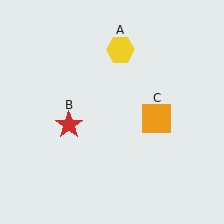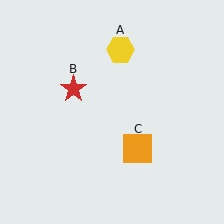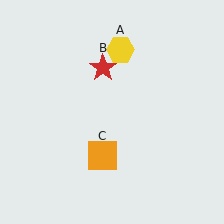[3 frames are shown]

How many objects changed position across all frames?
2 objects changed position: red star (object B), orange square (object C).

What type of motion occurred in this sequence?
The red star (object B), orange square (object C) rotated clockwise around the center of the scene.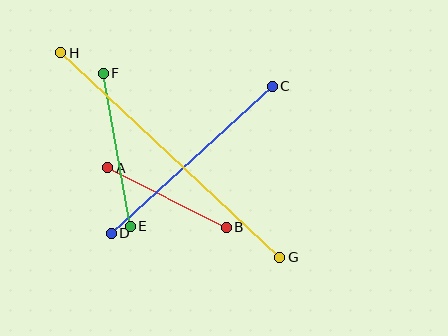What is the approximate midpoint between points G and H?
The midpoint is at approximately (170, 155) pixels.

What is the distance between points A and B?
The distance is approximately 132 pixels.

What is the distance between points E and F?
The distance is approximately 155 pixels.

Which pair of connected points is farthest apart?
Points G and H are farthest apart.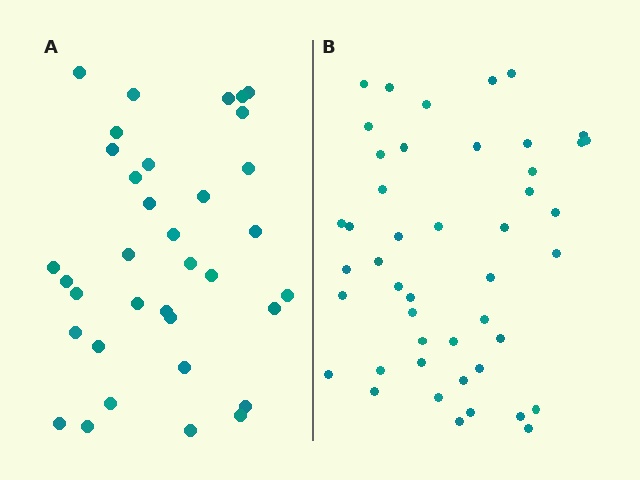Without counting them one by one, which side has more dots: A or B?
Region B (the right region) has more dots.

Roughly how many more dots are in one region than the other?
Region B has roughly 12 or so more dots than region A.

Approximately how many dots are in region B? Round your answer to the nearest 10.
About 50 dots. (The exact count is 46, which rounds to 50.)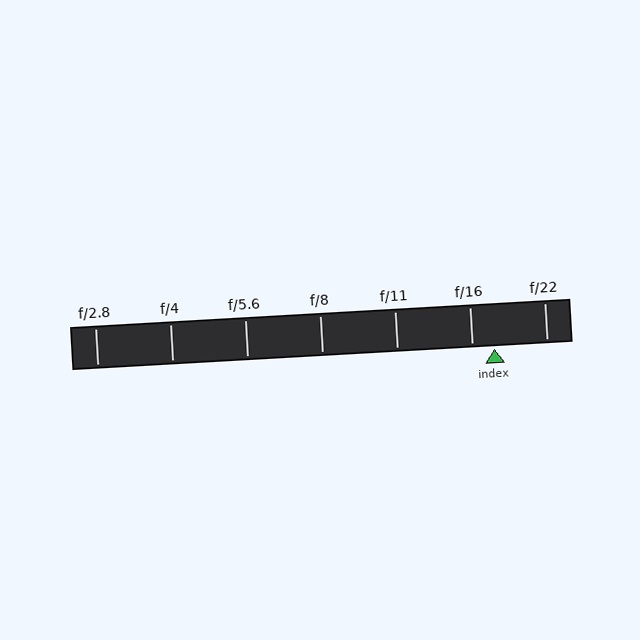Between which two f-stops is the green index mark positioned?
The index mark is between f/16 and f/22.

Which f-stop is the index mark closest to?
The index mark is closest to f/16.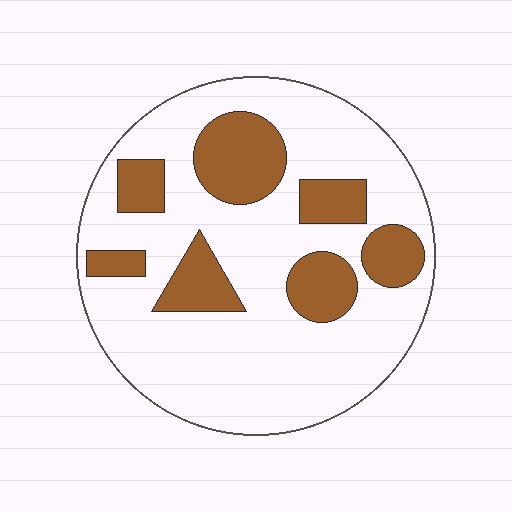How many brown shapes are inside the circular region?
7.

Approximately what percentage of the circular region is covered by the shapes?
Approximately 25%.